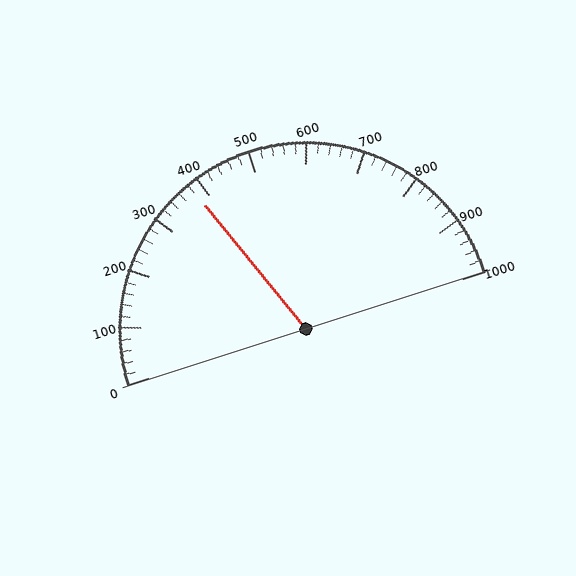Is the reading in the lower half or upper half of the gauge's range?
The reading is in the lower half of the range (0 to 1000).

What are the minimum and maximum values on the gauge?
The gauge ranges from 0 to 1000.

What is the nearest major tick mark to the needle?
The nearest major tick mark is 400.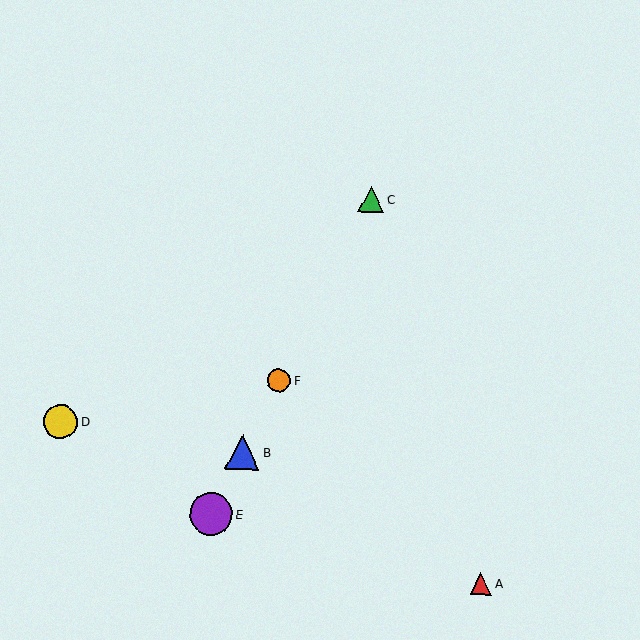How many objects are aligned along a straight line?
4 objects (B, C, E, F) are aligned along a straight line.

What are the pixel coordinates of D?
Object D is at (61, 421).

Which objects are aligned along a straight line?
Objects B, C, E, F are aligned along a straight line.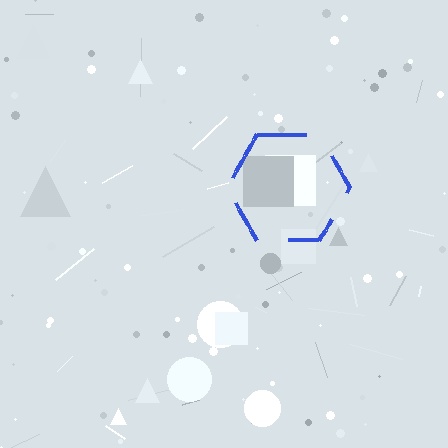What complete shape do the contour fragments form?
The contour fragments form a hexagon.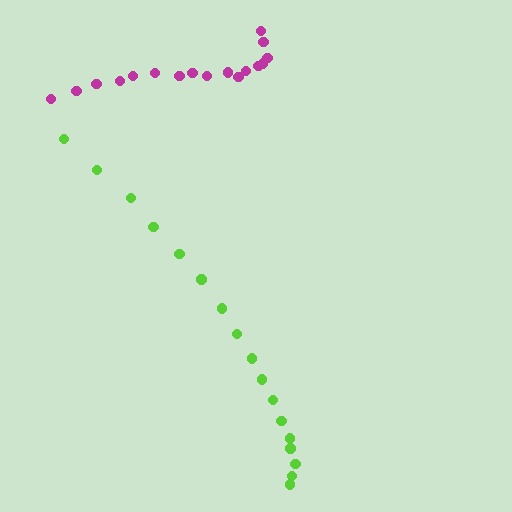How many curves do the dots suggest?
There are 2 distinct paths.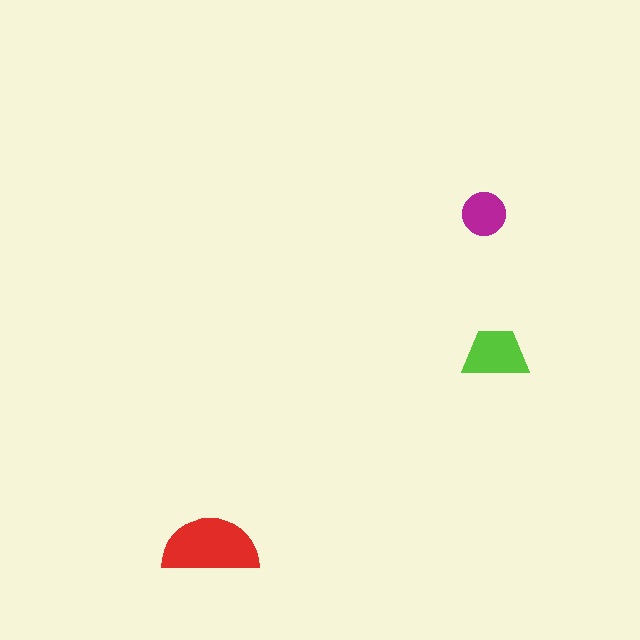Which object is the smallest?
The magenta circle.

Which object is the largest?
The red semicircle.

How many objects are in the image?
There are 3 objects in the image.